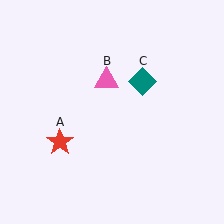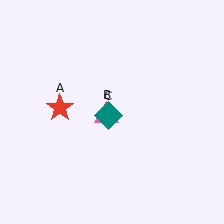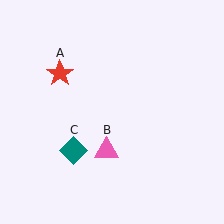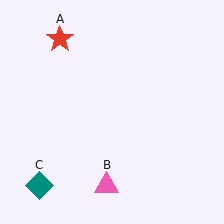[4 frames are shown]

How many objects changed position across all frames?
3 objects changed position: red star (object A), pink triangle (object B), teal diamond (object C).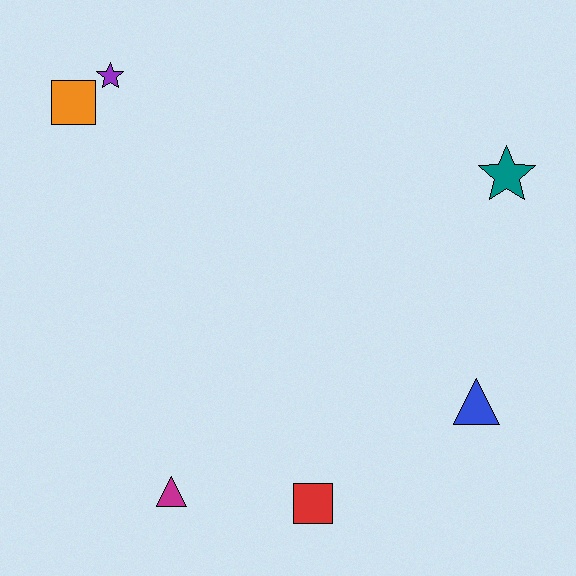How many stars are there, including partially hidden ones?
There are 2 stars.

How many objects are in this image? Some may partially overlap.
There are 6 objects.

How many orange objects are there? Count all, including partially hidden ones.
There is 1 orange object.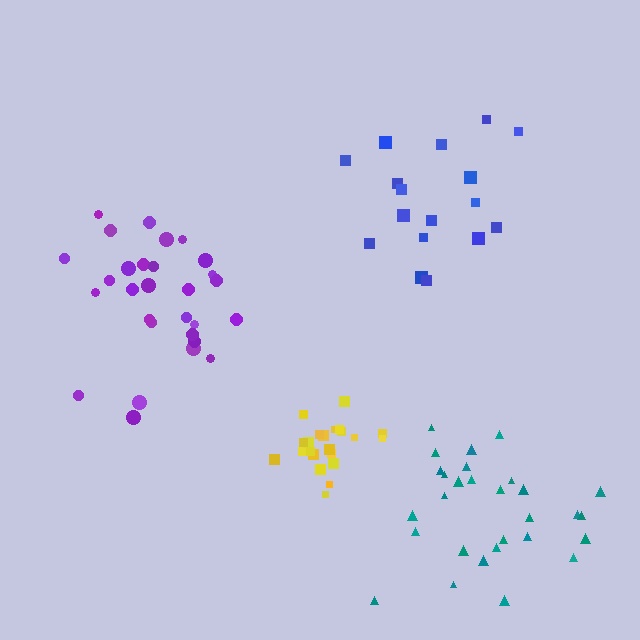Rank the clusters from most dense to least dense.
yellow, purple, teal, blue.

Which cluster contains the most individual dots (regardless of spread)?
Purple (29).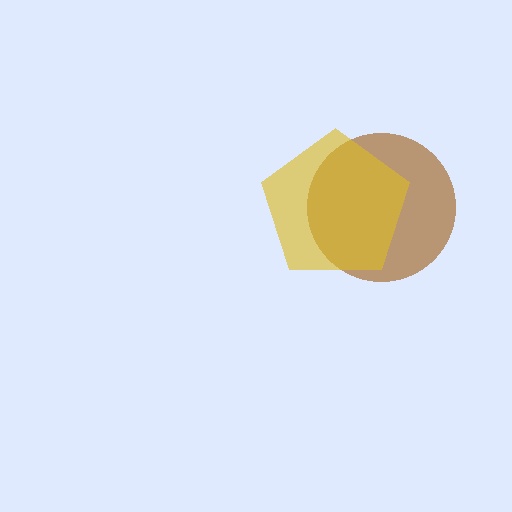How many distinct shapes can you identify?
There are 2 distinct shapes: a brown circle, a yellow pentagon.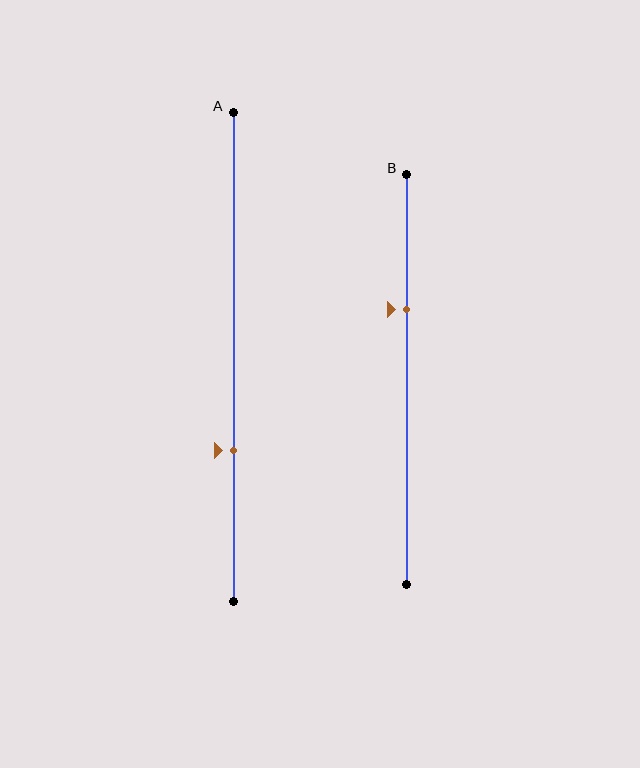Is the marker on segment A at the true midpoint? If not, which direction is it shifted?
No, the marker on segment A is shifted downward by about 19% of the segment length.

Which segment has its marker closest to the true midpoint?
Segment B has its marker closest to the true midpoint.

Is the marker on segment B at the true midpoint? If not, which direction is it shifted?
No, the marker on segment B is shifted upward by about 17% of the segment length.